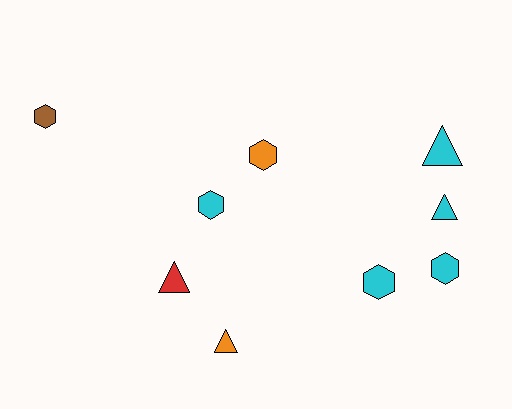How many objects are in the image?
There are 9 objects.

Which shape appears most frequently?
Hexagon, with 5 objects.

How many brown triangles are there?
There are no brown triangles.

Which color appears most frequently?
Cyan, with 5 objects.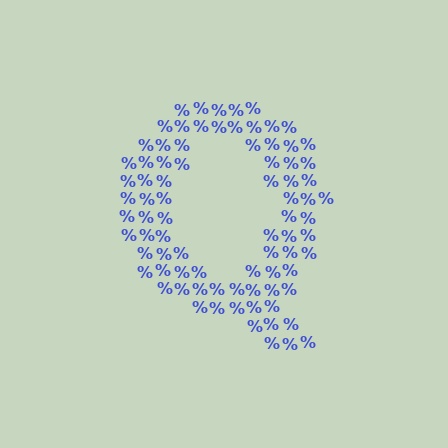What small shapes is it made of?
It is made of small percent signs.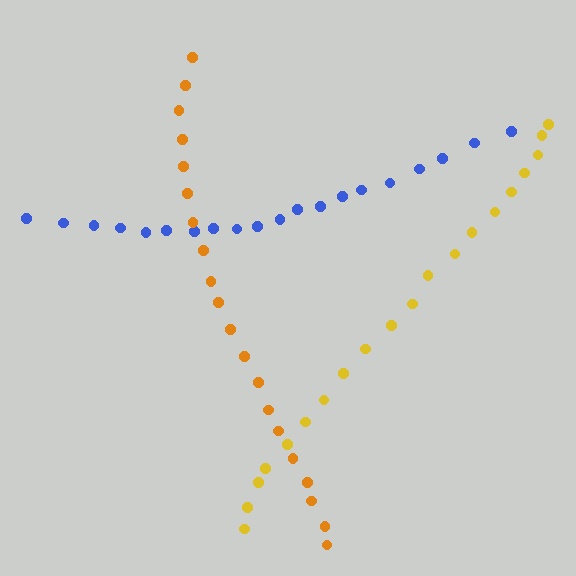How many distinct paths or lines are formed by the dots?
There are 3 distinct paths.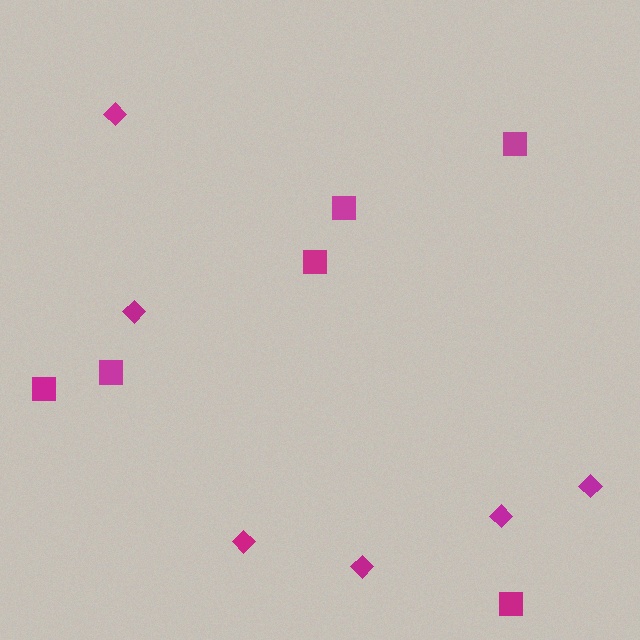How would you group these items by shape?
There are 2 groups: one group of diamonds (6) and one group of squares (6).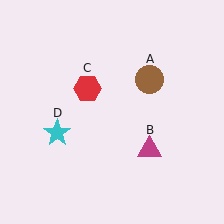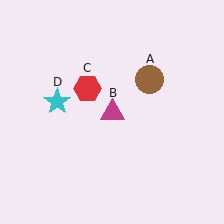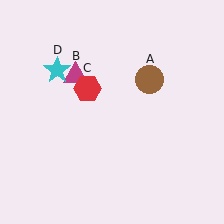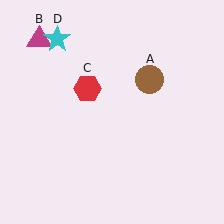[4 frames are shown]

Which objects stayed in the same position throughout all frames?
Brown circle (object A) and red hexagon (object C) remained stationary.